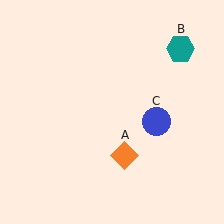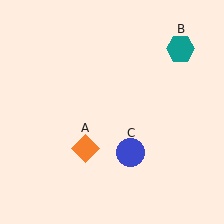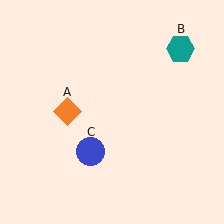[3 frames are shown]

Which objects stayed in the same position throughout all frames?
Teal hexagon (object B) remained stationary.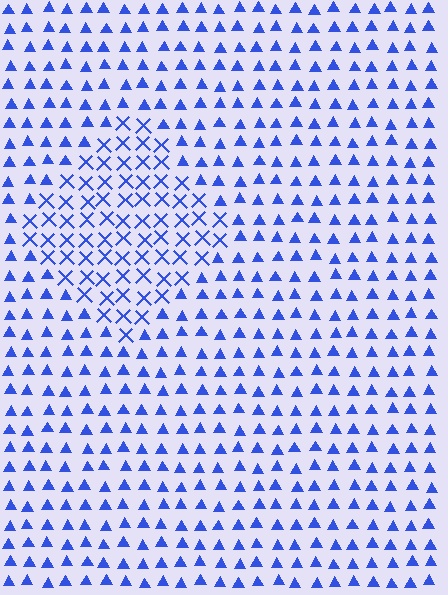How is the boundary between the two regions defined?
The boundary is defined by a change in element shape: X marks inside vs. triangles outside. All elements share the same color and spacing.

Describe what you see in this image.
The image is filled with small blue elements arranged in a uniform grid. A diamond-shaped region contains X marks, while the surrounding area contains triangles. The boundary is defined purely by the change in element shape.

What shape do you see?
I see a diamond.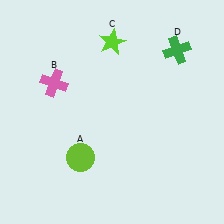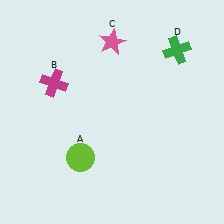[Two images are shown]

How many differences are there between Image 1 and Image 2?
There are 2 differences between the two images.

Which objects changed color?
B changed from pink to magenta. C changed from lime to pink.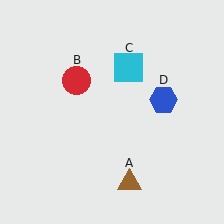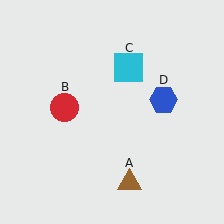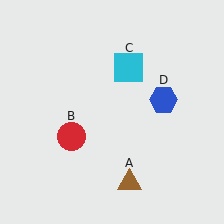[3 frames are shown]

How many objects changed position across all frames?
1 object changed position: red circle (object B).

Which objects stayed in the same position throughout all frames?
Brown triangle (object A) and cyan square (object C) and blue hexagon (object D) remained stationary.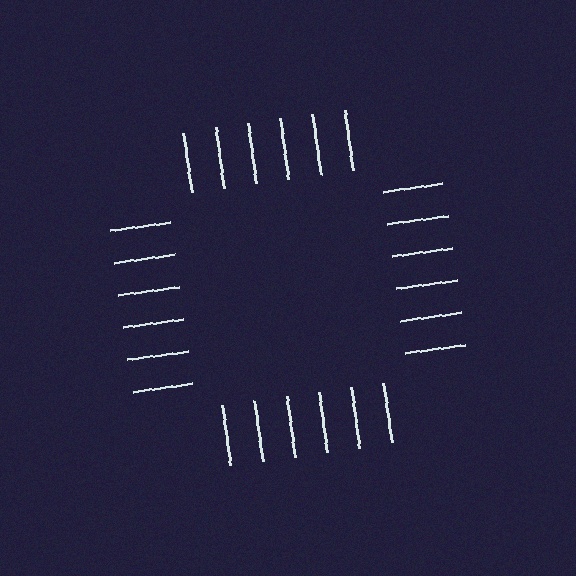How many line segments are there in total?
24 — 6 along each of the 4 edges.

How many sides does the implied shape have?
4 sides — the line-ends trace a square.